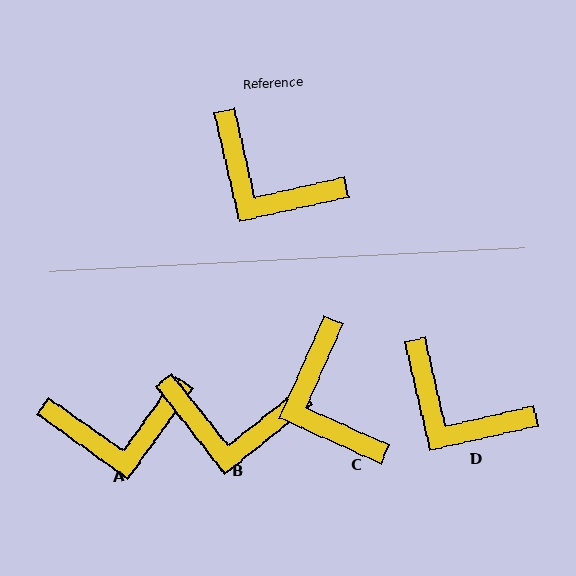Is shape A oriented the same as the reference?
No, it is off by about 41 degrees.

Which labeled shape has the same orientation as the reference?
D.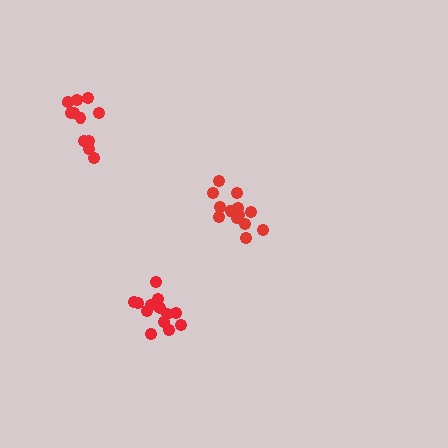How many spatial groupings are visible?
There are 3 spatial groupings.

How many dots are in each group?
Group 1: 13 dots, Group 2: 12 dots, Group 3: 14 dots (39 total).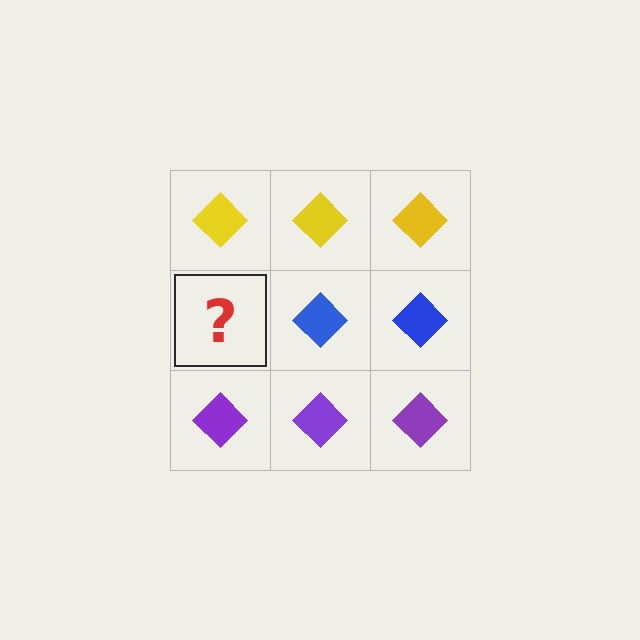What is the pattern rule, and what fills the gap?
The rule is that each row has a consistent color. The gap should be filled with a blue diamond.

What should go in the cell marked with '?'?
The missing cell should contain a blue diamond.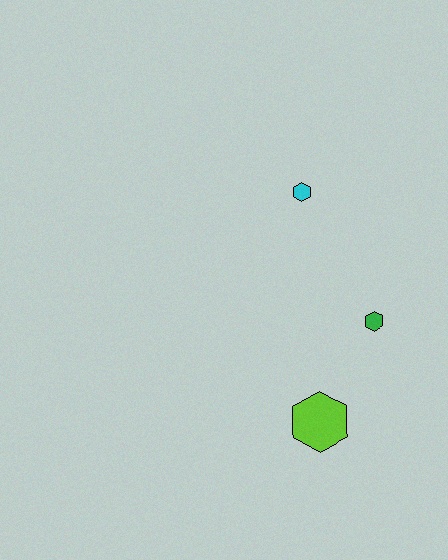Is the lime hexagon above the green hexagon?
No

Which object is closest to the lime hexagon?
The green hexagon is closest to the lime hexagon.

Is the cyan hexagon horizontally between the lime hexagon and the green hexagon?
No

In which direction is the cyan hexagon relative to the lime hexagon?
The cyan hexagon is above the lime hexagon.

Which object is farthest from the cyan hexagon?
The lime hexagon is farthest from the cyan hexagon.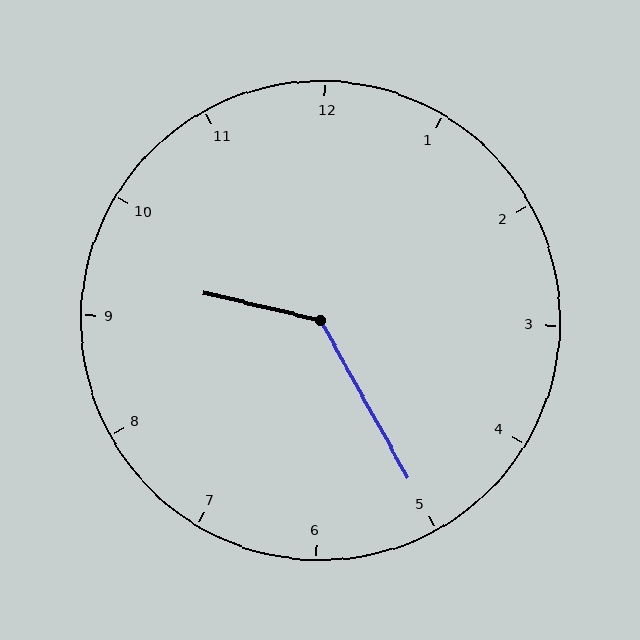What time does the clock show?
9:25.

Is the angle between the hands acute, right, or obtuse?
It is obtuse.